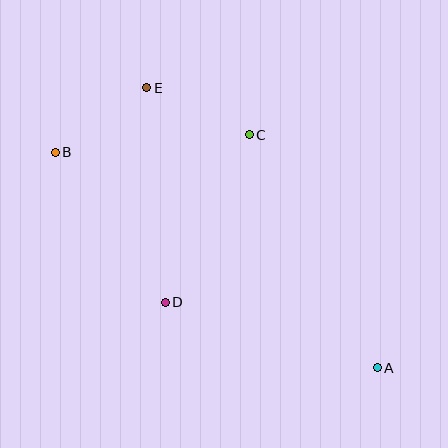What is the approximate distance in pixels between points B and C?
The distance between B and C is approximately 195 pixels.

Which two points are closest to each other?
Points B and E are closest to each other.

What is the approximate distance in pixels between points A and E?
The distance between A and E is approximately 362 pixels.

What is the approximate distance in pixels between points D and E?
The distance between D and E is approximately 215 pixels.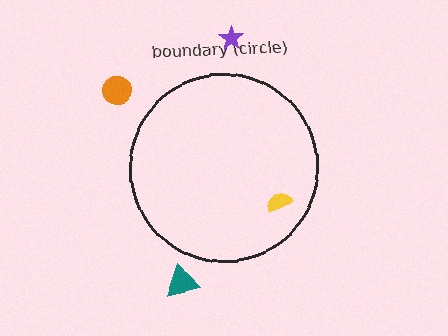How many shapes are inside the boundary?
1 inside, 3 outside.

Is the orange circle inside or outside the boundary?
Outside.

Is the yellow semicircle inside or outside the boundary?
Inside.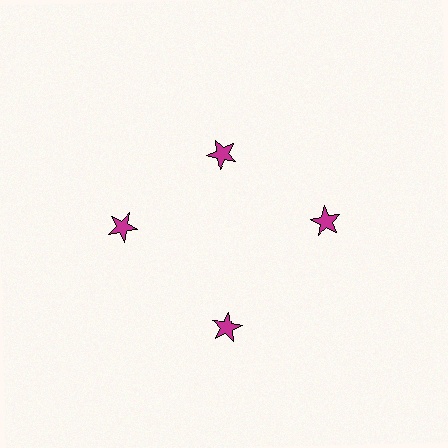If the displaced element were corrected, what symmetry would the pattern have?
It would have 4-fold rotational symmetry — the pattern would map onto itself every 90 degrees.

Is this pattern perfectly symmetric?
No. The 4 magenta stars are arranged in a ring, but one element near the 12 o'clock position is pulled inward toward the center, breaking the 4-fold rotational symmetry.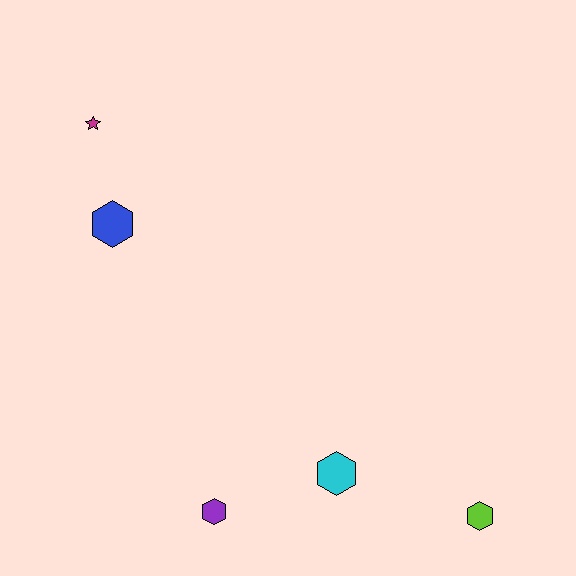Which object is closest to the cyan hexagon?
The purple hexagon is closest to the cyan hexagon.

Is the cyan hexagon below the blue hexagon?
Yes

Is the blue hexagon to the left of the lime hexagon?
Yes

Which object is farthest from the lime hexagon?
The magenta star is farthest from the lime hexagon.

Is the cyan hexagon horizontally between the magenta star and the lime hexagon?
Yes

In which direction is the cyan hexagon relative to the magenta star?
The cyan hexagon is below the magenta star.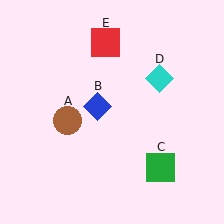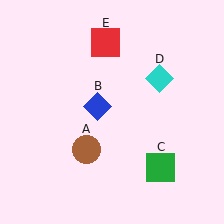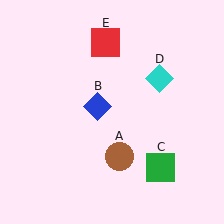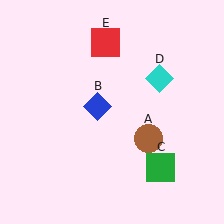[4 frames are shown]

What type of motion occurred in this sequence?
The brown circle (object A) rotated counterclockwise around the center of the scene.